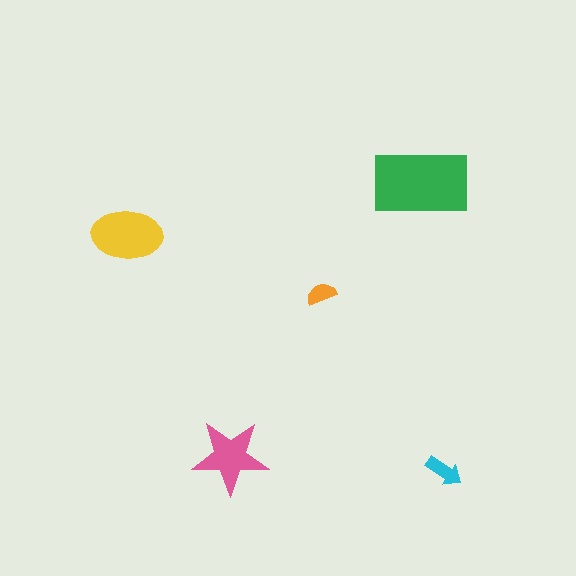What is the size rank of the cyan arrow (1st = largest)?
4th.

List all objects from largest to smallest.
The green rectangle, the yellow ellipse, the pink star, the cyan arrow, the orange semicircle.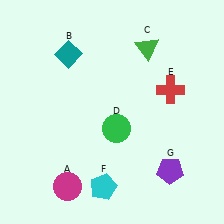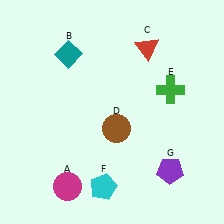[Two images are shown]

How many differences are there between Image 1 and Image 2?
There are 3 differences between the two images.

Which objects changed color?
C changed from green to red. D changed from green to brown. E changed from red to green.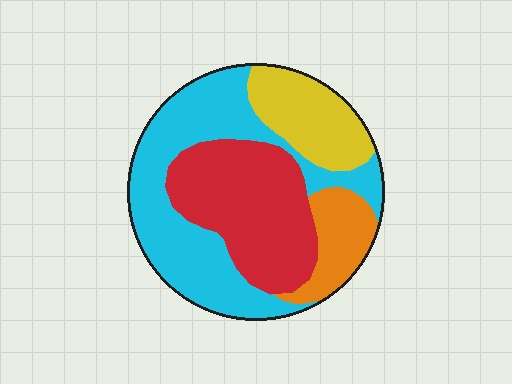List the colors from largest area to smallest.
From largest to smallest: cyan, red, yellow, orange.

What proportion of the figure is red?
Red takes up between a quarter and a half of the figure.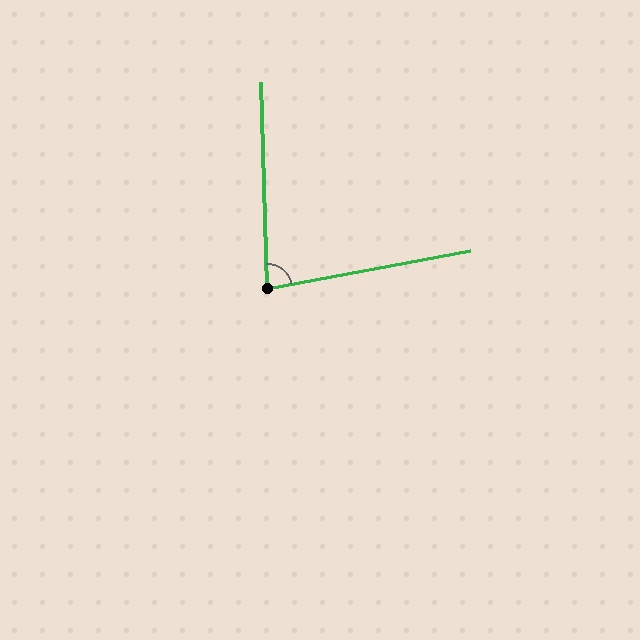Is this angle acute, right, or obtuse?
It is acute.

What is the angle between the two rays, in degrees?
Approximately 81 degrees.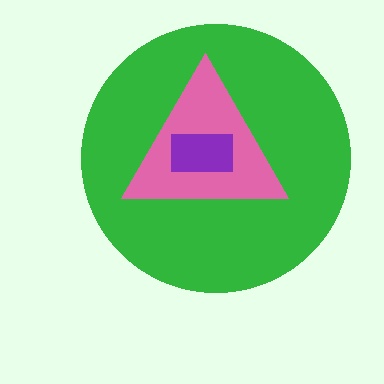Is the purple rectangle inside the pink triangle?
Yes.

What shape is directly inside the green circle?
The pink triangle.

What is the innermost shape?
The purple rectangle.